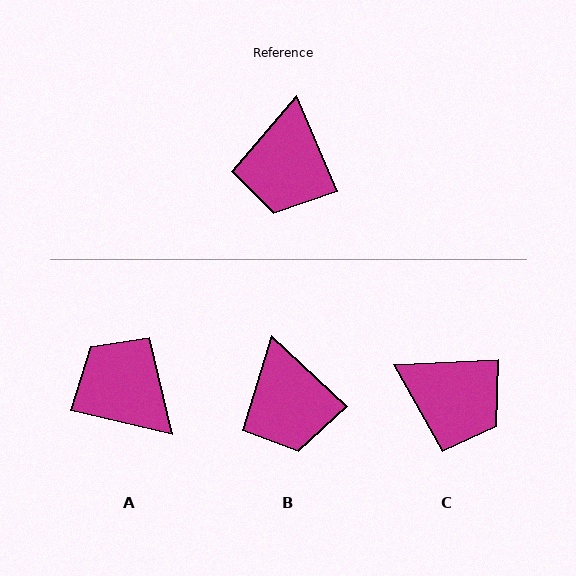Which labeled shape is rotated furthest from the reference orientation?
A, about 127 degrees away.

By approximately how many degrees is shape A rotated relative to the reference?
Approximately 127 degrees clockwise.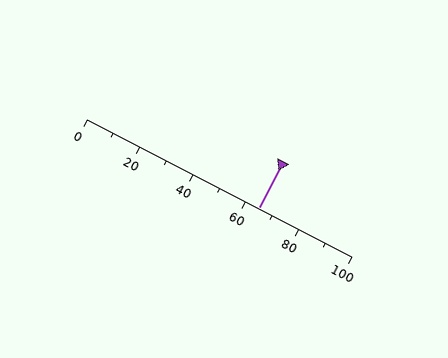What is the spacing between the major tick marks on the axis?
The major ticks are spaced 20 apart.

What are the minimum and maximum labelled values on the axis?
The axis runs from 0 to 100.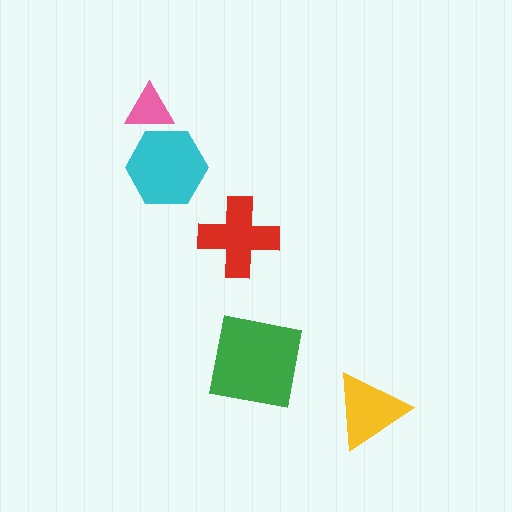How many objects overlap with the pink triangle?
1 object overlaps with the pink triangle.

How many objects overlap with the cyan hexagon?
1 object overlaps with the cyan hexagon.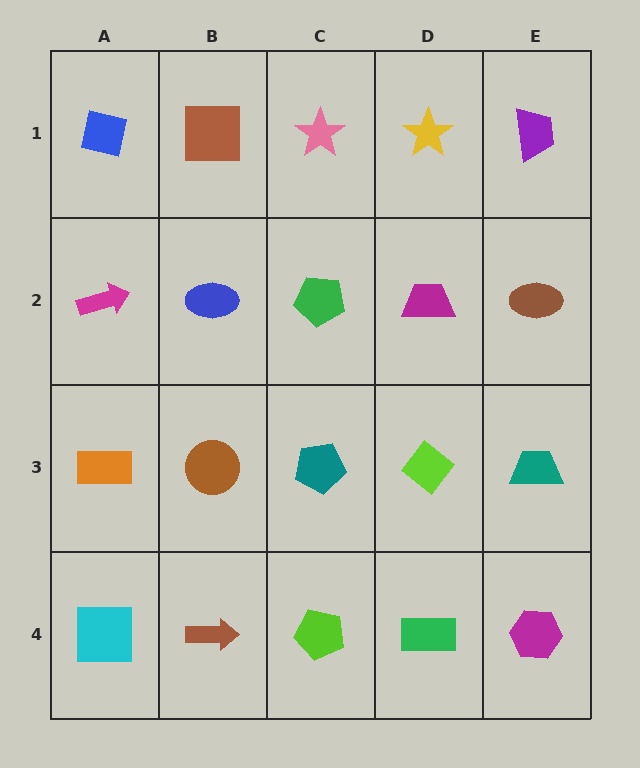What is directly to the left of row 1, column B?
A blue square.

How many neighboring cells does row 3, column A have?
3.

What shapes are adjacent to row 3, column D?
A magenta trapezoid (row 2, column D), a green rectangle (row 4, column D), a teal pentagon (row 3, column C), a teal trapezoid (row 3, column E).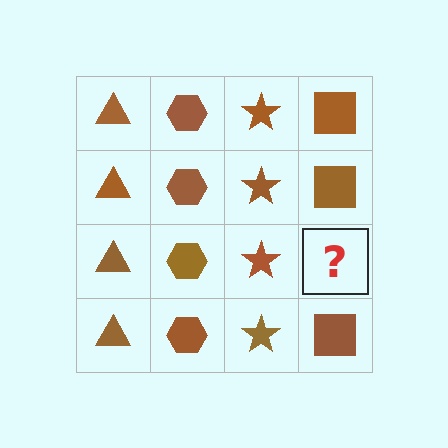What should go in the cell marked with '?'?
The missing cell should contain a brown square.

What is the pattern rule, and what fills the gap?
The rule is that each column has a consistent shape. The gap should be filled with a brown square.